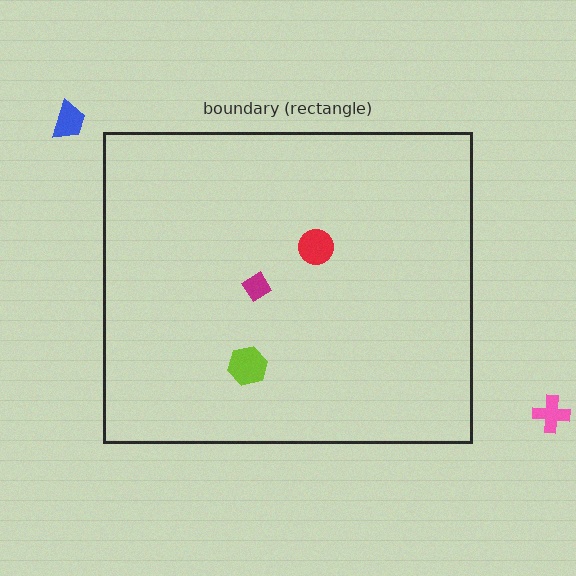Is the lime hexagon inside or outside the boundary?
Inside.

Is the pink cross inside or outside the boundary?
Outside.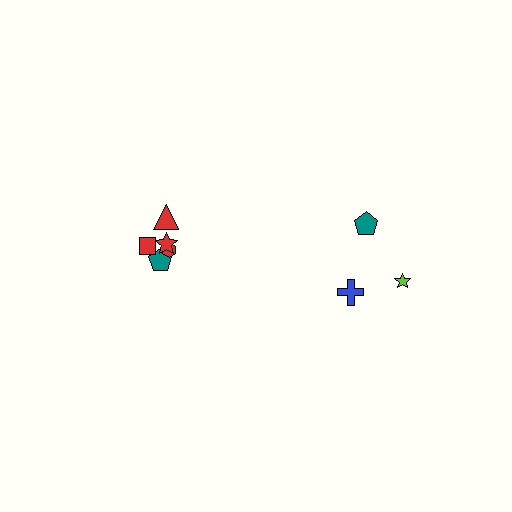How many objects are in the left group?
There are 5 objects.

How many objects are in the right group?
There are 3 objects.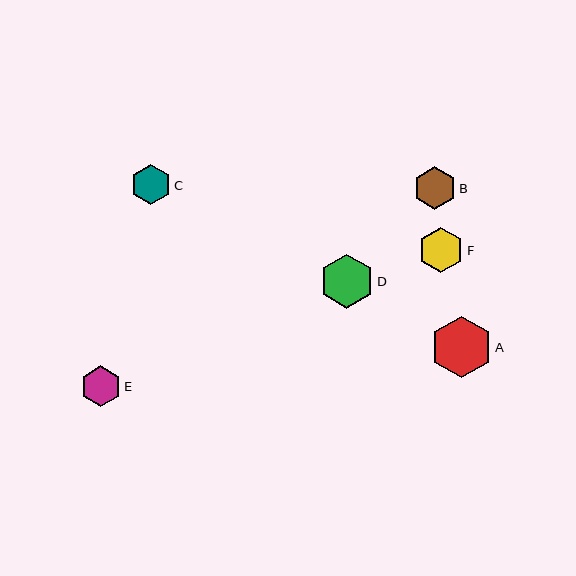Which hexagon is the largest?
Hexagon A is the largest with a size of approximately 62 pixels.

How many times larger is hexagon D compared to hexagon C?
Hexagon D is approximately 1.3 times the size of hexagon C.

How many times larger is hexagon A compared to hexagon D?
Hexagon A is approximately 1.1 times the size of hexagon D.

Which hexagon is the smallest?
Hexagon C is the smallest with a size of approximately 40 pixels.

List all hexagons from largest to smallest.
From largest to smallest: A, D, F, B, E, C.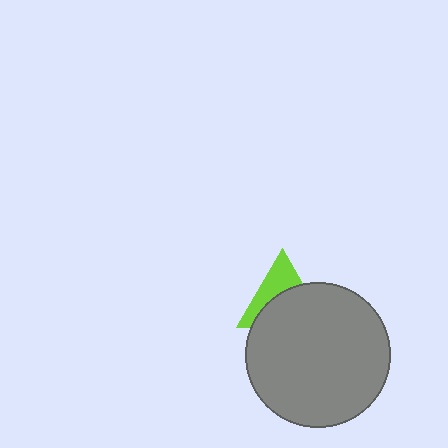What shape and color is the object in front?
The object in front is a gray circle.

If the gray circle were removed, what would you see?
You would see the complete lime triangle.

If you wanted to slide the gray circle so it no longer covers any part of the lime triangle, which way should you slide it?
Slide it down — that is the most direct way to separate the two shapes.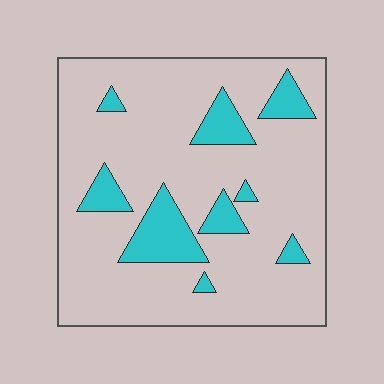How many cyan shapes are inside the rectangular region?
9.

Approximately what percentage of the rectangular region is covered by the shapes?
Approximately 15%.